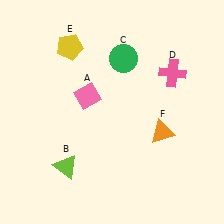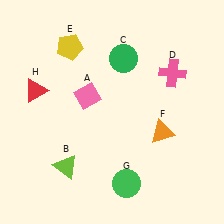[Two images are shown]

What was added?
A green circle (G), a red triangle (H) were added in Image 2.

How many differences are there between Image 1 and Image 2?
There are 2 differences between the two images.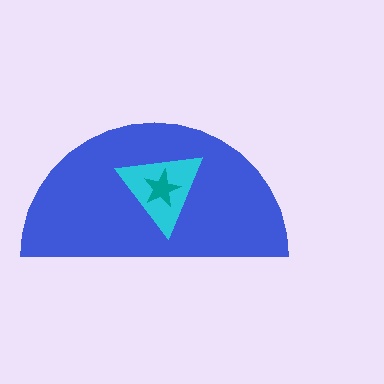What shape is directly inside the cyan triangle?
The teal star.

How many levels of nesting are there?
3.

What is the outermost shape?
The blue semicircle.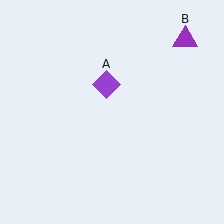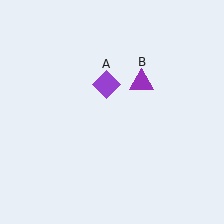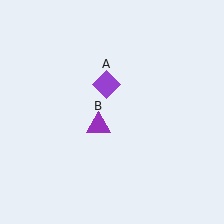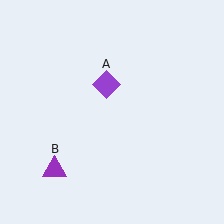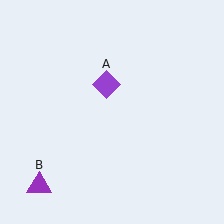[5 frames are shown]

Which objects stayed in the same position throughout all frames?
Purple diamond (object A) remained stationary.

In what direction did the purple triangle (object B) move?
The purple triangle (object B) moved down and to the left.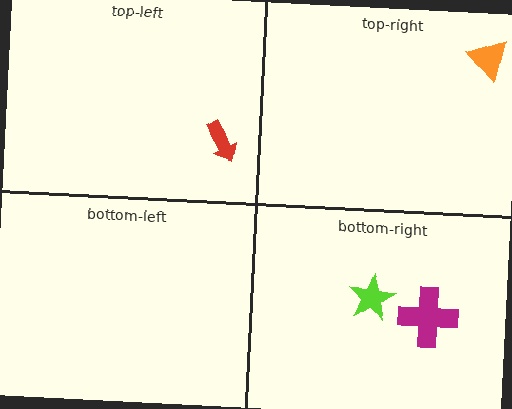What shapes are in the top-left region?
The red arrow.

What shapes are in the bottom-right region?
The lime star, the magenta cross.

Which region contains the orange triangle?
The top-right region.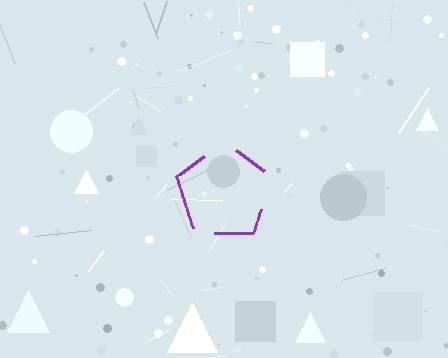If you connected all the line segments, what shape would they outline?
They would outline a pentagon.